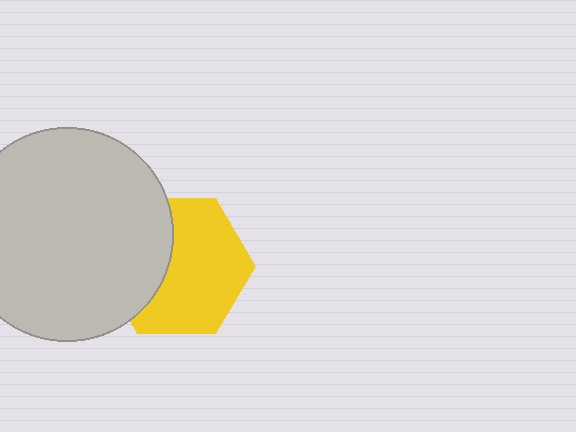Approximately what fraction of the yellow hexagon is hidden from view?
Roughly 37% of the yellow hexagon is hidden behind the light gray circle.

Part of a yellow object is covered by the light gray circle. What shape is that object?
It is a hexagon.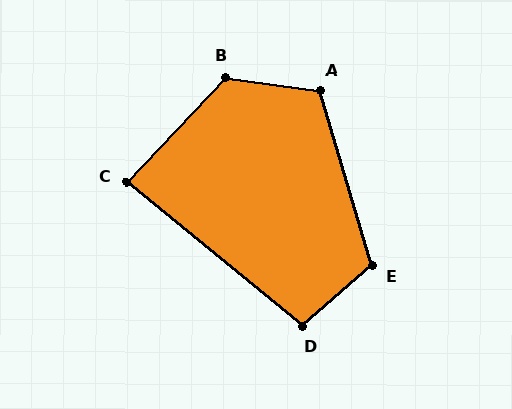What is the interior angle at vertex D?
Approximately 99 degrees (obtuse).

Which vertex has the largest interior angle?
B, at approximately 125 degrees.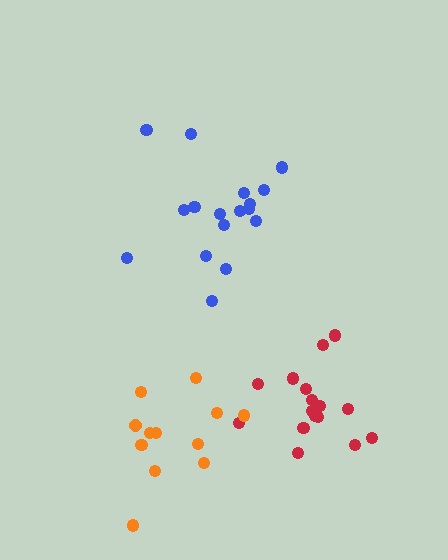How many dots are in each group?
Group 1: 17 dots, Group 2: 16 dots, Group 3: 12 dots (45 total).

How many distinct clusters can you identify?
There are 3 distinct clusters.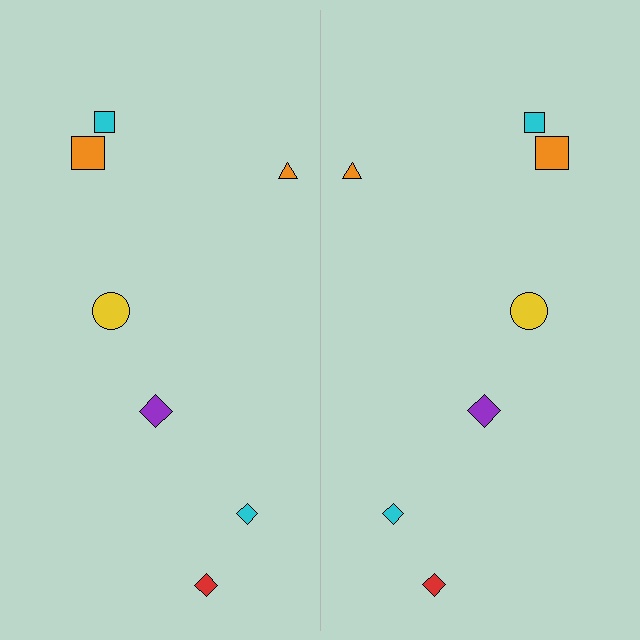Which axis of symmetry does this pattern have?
The pattern has a vertical axis of symmetry running through the center of the image.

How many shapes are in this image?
There are 14 shapes in this image.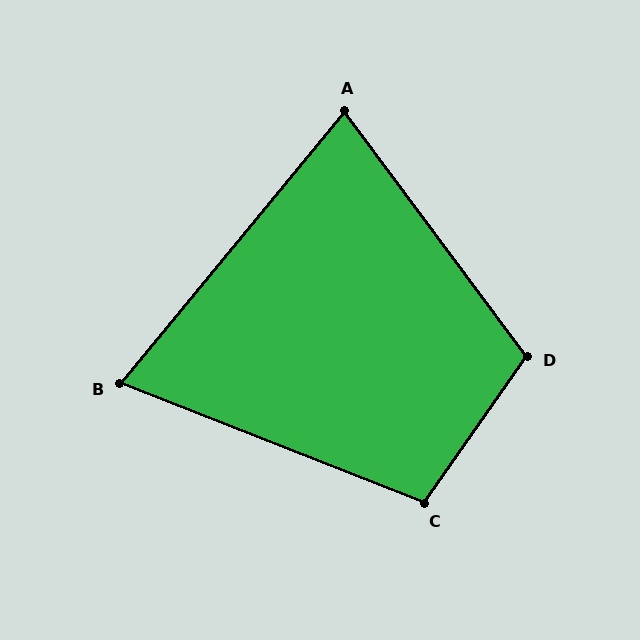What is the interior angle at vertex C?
Approximately 104 degrees (obtuse).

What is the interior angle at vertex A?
Approximately 76 degrees (acute).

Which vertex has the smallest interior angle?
B, at approximately 72 degrees.